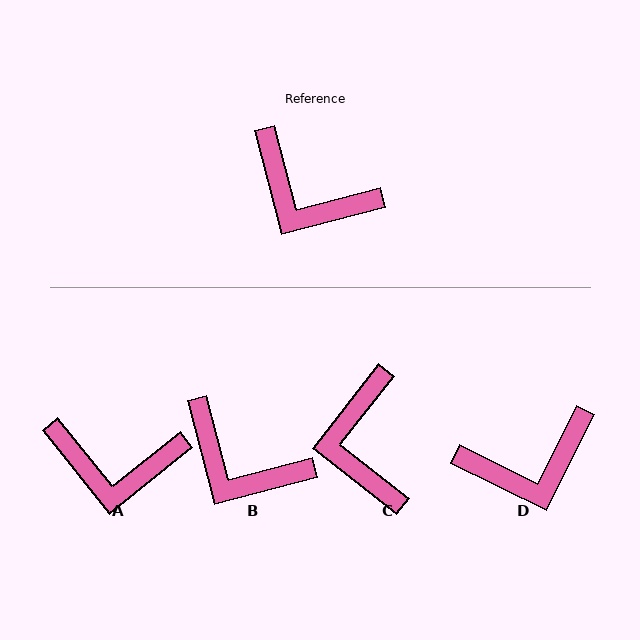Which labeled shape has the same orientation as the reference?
B.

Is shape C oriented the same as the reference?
No, it is off by about 52 degrees.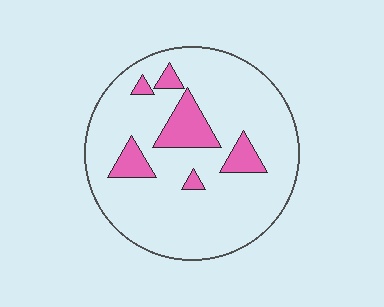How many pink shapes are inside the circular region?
6.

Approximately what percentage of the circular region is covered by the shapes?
Approximately 15%.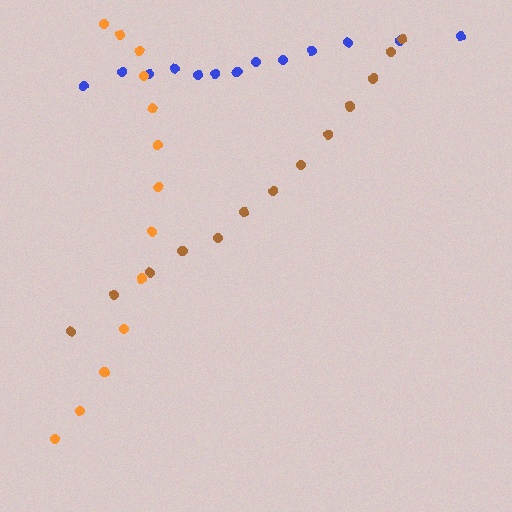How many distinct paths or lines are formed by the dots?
There are 3 distinct paths.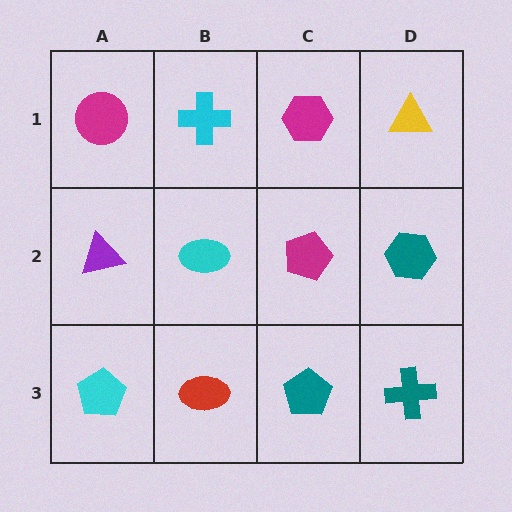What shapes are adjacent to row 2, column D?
A yellow triangle (row 1, column D), a teal cross (row 3, column D), a magenta pentagon (row 2, column C).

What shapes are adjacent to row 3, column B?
A cyan ellipse (row 2, column B), a cyan pentagon (row 3, column A), a teal pentagon (row 3, column C).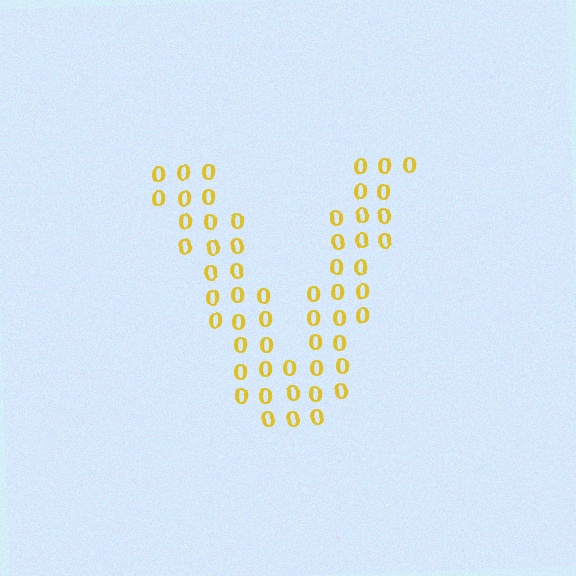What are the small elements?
The small elements are digit 0's.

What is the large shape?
The large shape is the letter V.